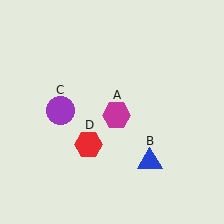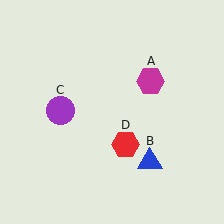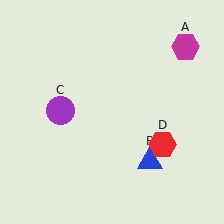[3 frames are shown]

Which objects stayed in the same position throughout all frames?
Blue triangle (object B) and purple circle (object C) remained stationary.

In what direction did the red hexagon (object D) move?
The red hexagon (object D) moved right.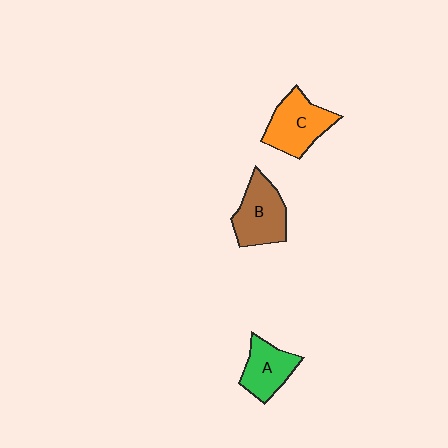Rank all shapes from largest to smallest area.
From largest to smallest: C (orange), B (brown), A (green).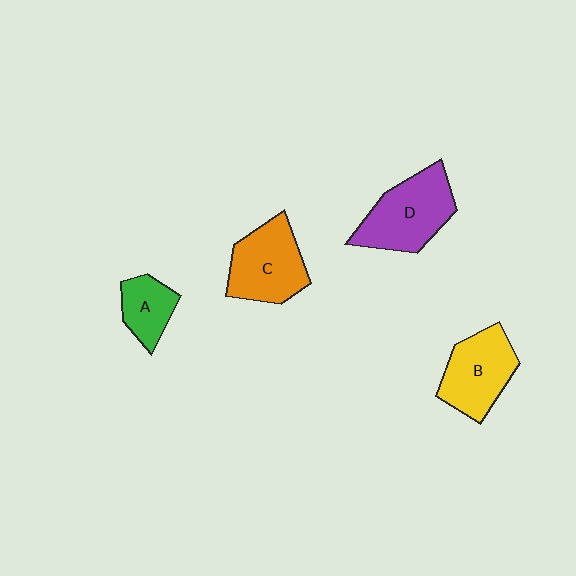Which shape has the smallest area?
Shape A (green).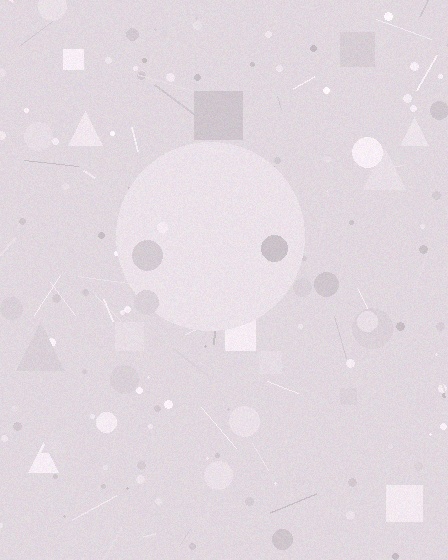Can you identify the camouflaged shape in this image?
The camouflaged shape is a circle.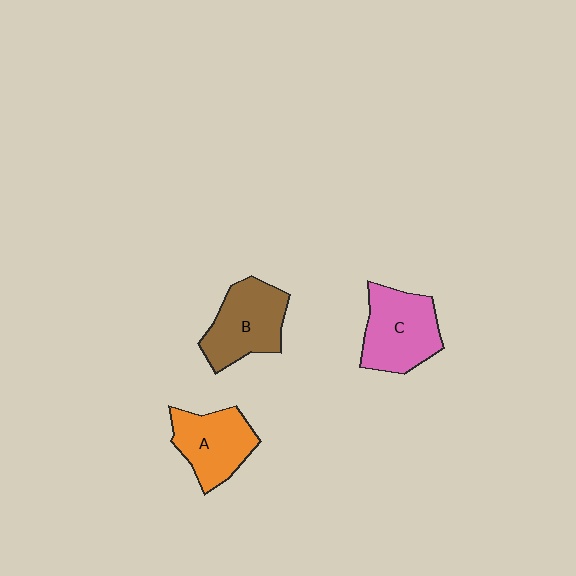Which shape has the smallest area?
Shape A (orange).